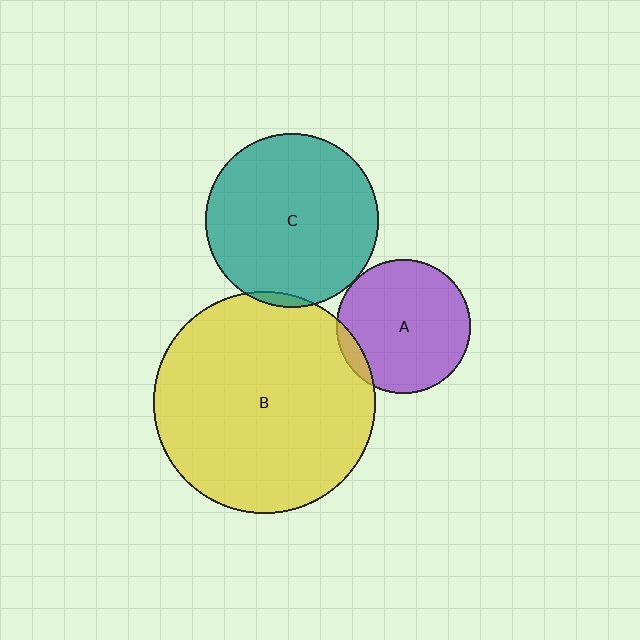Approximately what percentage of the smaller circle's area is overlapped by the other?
Approximately 5%.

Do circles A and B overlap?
Yes.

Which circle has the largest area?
Circle B (yellow).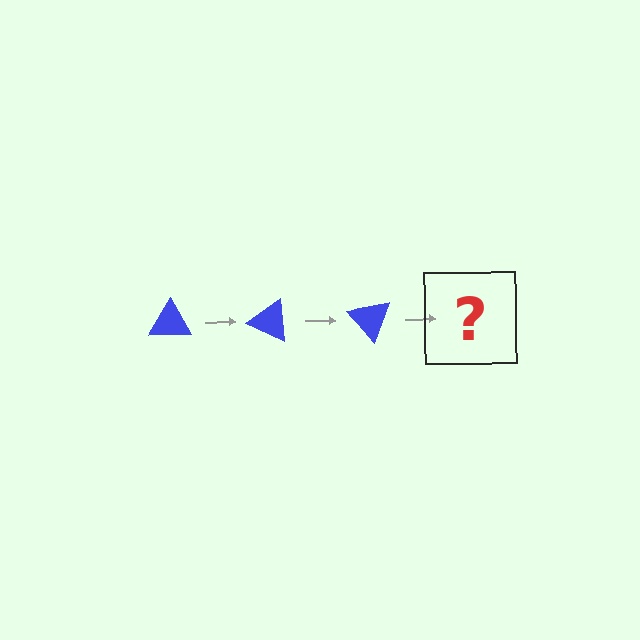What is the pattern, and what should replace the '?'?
The pattern is that the triangle rotates 25 degrees each step. The '?' should be a blue triangle rotated 75 degrees.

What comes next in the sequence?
The next element should be a blue triangle rotated 75 degrees.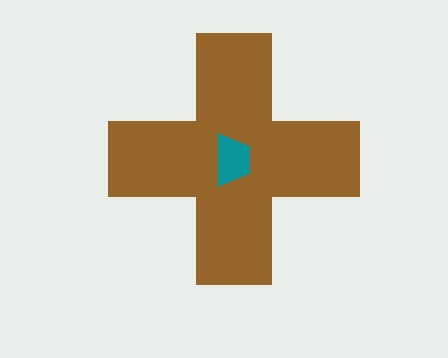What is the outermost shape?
The brown cross.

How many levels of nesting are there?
2.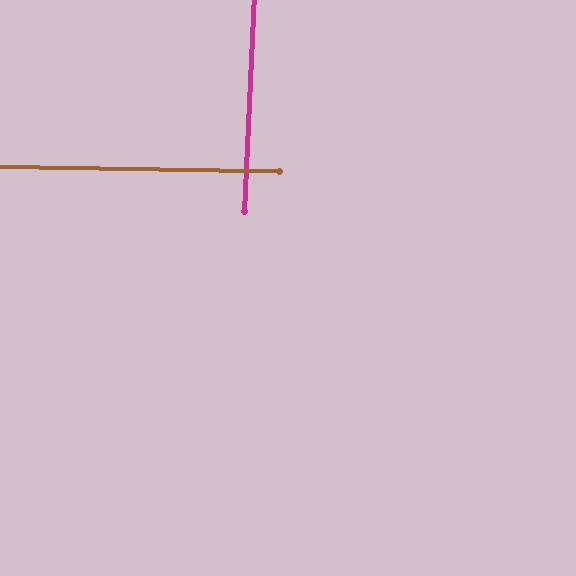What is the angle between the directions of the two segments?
Approximately 88 degrees.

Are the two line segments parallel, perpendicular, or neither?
Perpendicular — they meet at approximately 88°.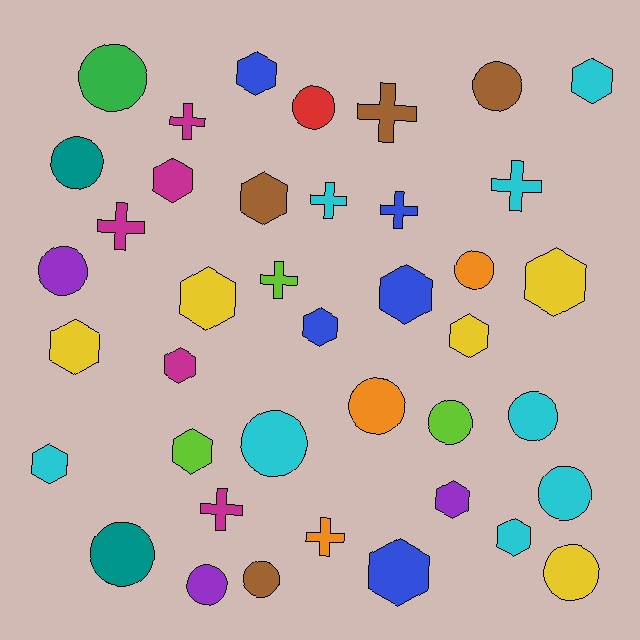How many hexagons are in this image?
There are 16 hexagons.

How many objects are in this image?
There are 40 objects.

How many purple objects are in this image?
There are 3 purple objects.